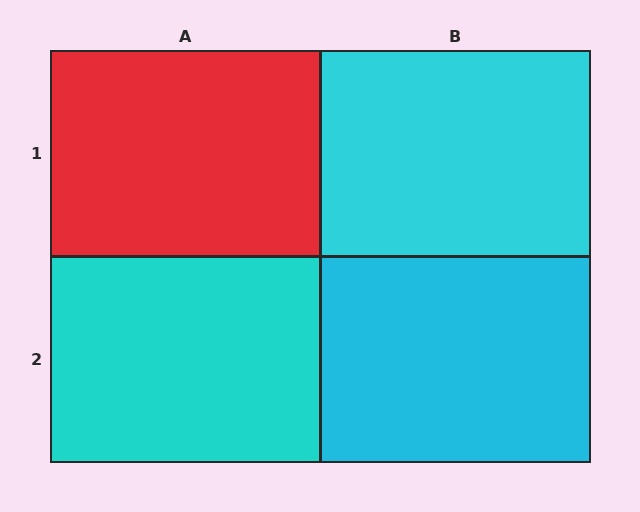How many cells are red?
1 cell is red.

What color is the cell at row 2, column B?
Cyan.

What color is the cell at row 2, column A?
Cyan.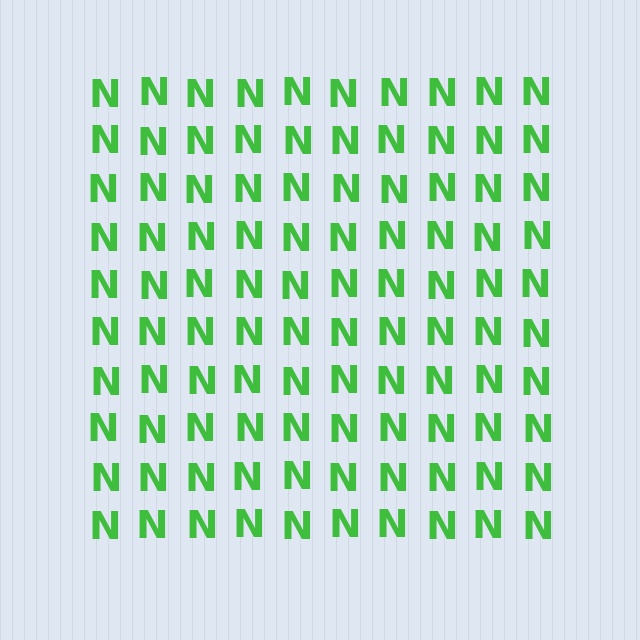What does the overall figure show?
The overall figure shows a square.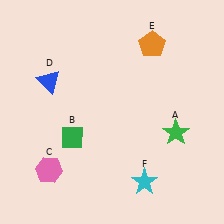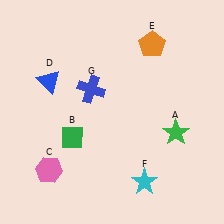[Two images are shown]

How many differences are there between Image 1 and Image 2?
There is 1 difference between the two images.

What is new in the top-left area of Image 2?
A blue cross (G) was added in the top-left area of Image 2.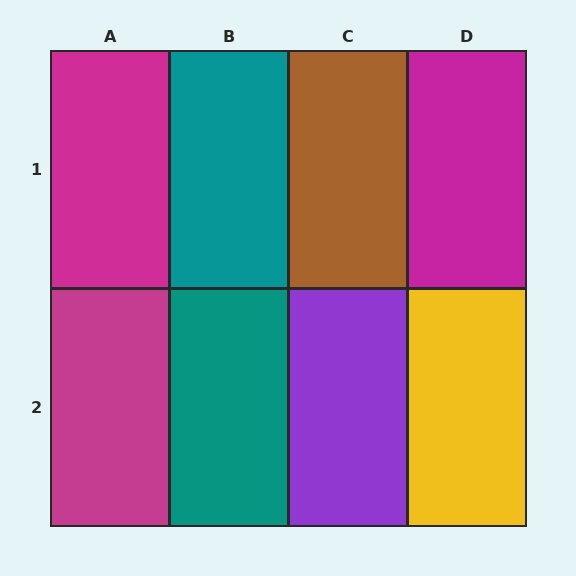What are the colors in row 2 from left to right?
Magenta, teal, purple, yellow.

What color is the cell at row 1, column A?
Magenta.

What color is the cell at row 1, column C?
Brown.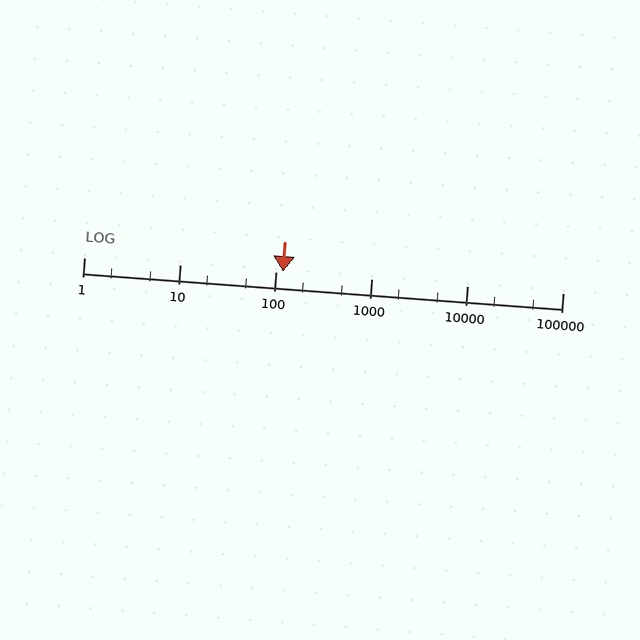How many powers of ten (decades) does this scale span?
The scale spans 5 decades, from 1 to 100000.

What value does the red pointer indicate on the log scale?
The pointer indicates approximately 120.